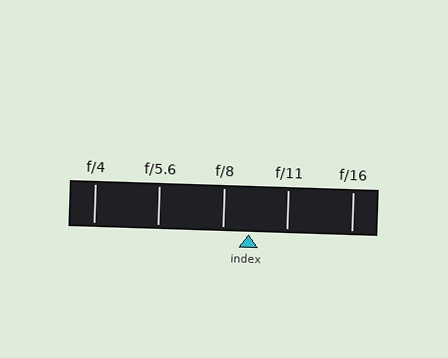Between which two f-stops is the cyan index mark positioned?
The index mark is between f/8 and f/11.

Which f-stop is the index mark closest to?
The index mark is closest to f/8.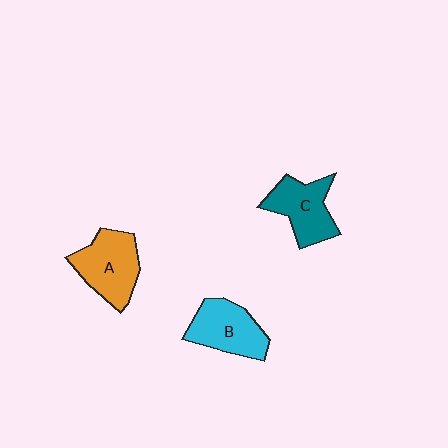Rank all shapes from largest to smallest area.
From largest to smallest: A (orange), B (cyan), C (teal).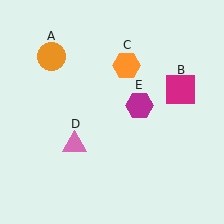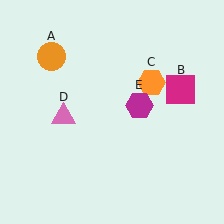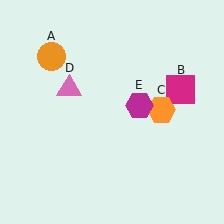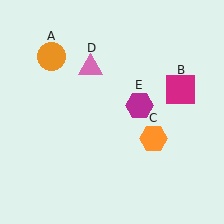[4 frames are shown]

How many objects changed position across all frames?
2 objects changed position: orange hexagon (object C), pink triangle (object D).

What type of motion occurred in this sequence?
The orange hexagon (object C), pink triangle (object D) rotated clockwise around the center of the scene.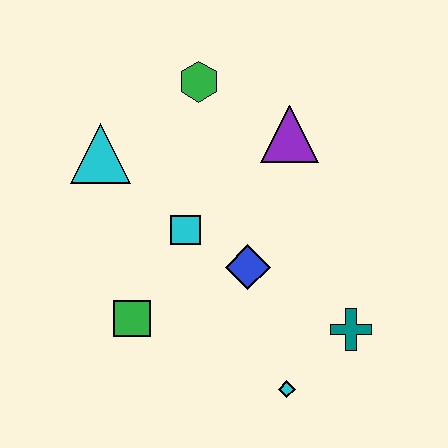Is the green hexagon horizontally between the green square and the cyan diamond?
Yes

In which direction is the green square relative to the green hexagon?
The green square is below the green hexagon.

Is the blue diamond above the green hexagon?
No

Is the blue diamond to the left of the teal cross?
Yes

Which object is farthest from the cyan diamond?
The green hexagon is farthest from the cyan diamond.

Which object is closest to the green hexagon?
The purple triangle is closest to the green hexagon.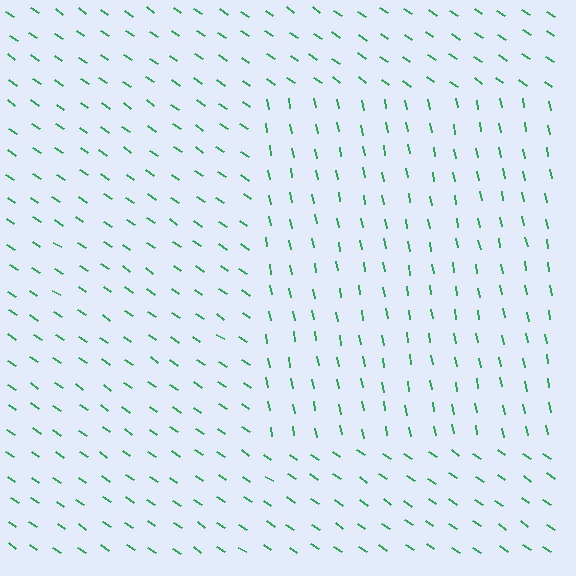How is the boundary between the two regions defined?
The boundary is defined purely by a change in line orientation (approximately 45 degrees difference). All lines are the same color and thickness.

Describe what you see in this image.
The image is filled with small green line segments. A rectangle region in the image has lines oriented differently from the surrounding lines, creating a visible texture boundary.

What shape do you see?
I see a rectangle.